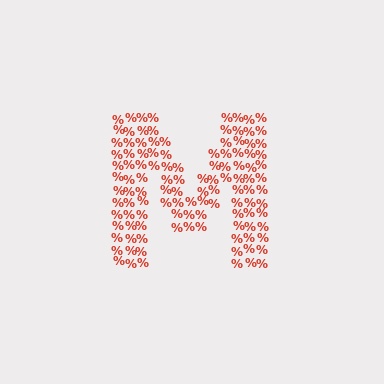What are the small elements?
The small elements are percent signs.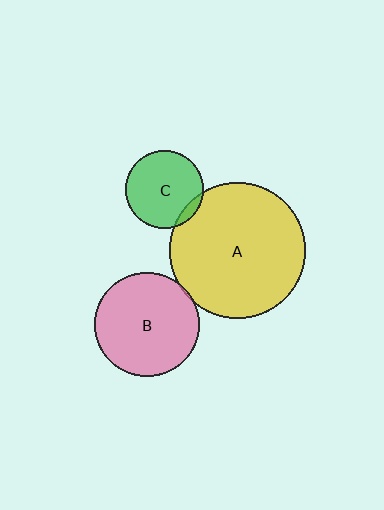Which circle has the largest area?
Circle A (yellow).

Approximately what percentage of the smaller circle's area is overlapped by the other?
Approximately 10%.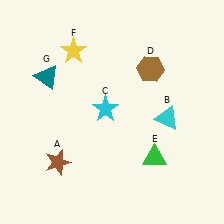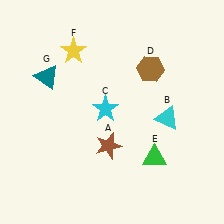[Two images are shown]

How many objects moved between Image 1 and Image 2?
1 object moved between the two images.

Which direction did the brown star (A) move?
The brown star (A) moved right.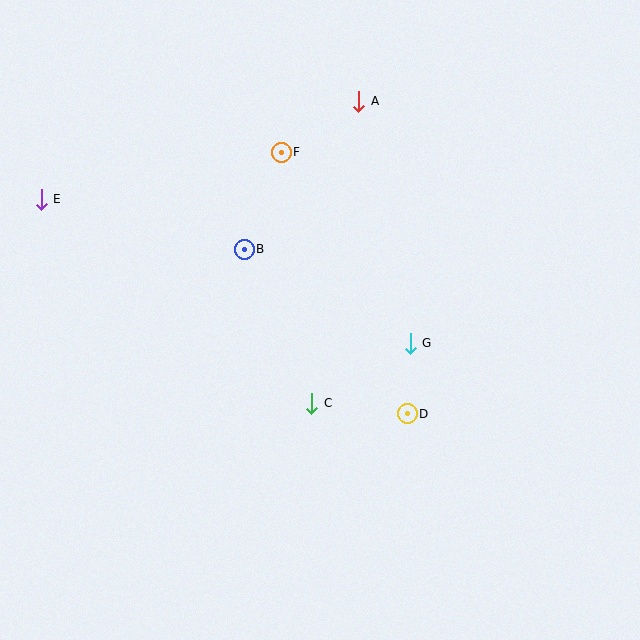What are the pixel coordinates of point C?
Point C is at (312, 403).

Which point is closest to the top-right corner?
Point A is closest to the top-right corner.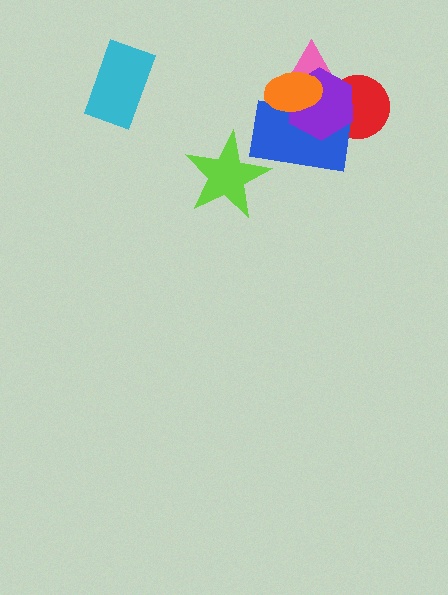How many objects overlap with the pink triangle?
4 objects overlap with the pink triangle.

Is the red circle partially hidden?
Yes, it is partially covered by another shape.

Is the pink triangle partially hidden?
Yes, it is partially covered by another shape.